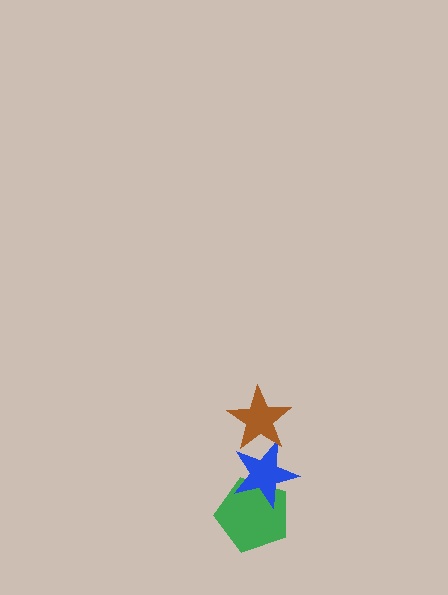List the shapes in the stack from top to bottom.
From top to bottom: the brown star, the blue star, the green pentagon.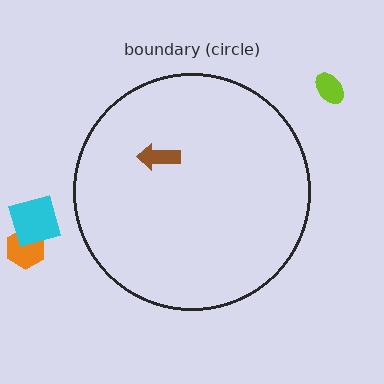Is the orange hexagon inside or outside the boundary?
Outside.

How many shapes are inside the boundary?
1 inside, 3 outside.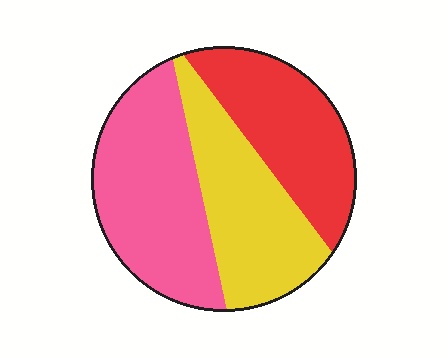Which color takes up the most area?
Pink, at roughly 40%.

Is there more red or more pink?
Pink.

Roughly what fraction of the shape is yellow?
Yellow takes up about one third (1/3) of the shape.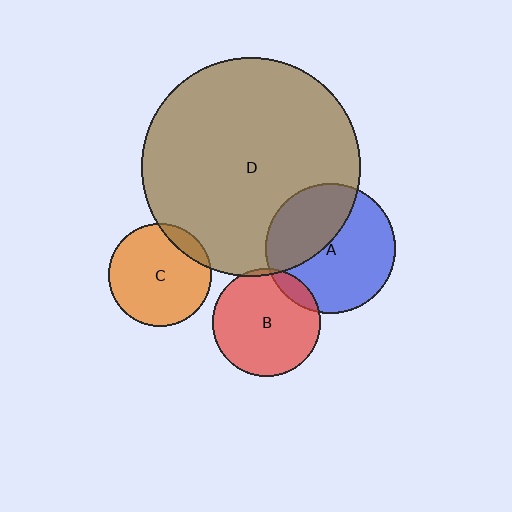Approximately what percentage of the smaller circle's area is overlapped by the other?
Approximately 5%.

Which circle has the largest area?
Circle D (brown).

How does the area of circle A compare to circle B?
Approximately 1.4 times.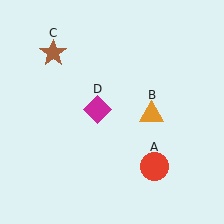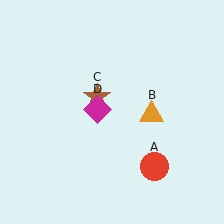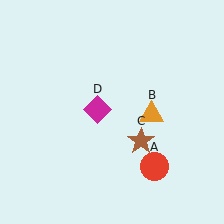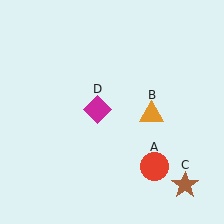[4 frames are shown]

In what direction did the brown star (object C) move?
The brown star (object C) moved down and to the right.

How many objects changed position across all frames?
1 object changed position: brown star (object C).